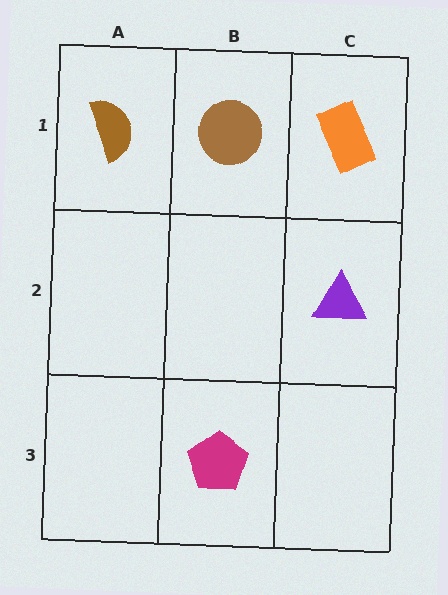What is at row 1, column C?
An orange rectangle.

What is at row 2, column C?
A purple triangle.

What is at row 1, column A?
A brown semicircle.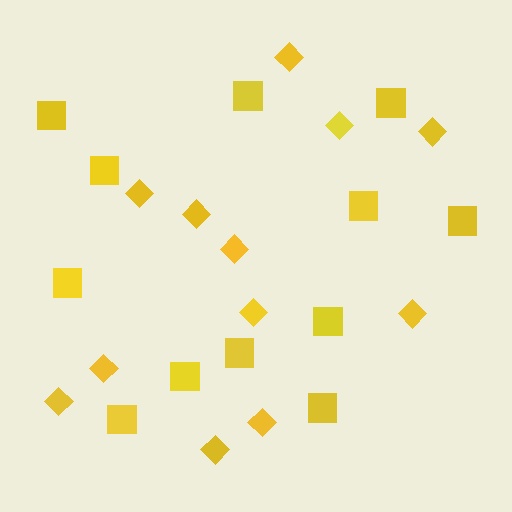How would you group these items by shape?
There are 2 groups: one group of squares (12) and one group of diamonds (12).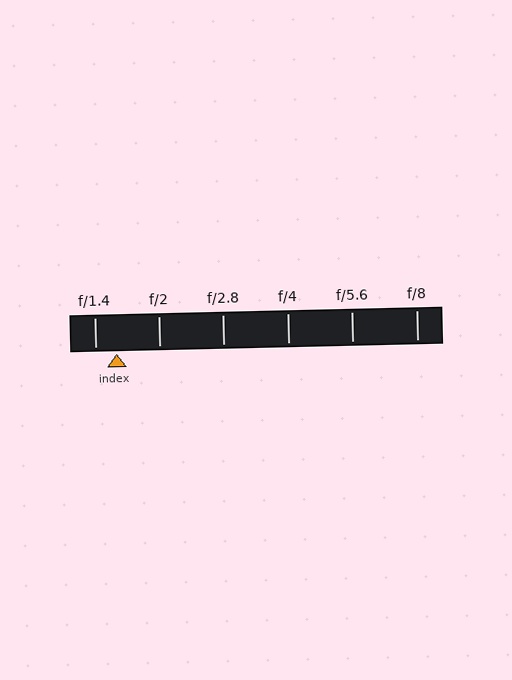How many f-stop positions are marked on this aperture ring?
There are 6 f-stop positions marked.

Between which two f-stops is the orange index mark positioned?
The index mark is between f/1.4 and f/2.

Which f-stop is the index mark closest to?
The index mark is closest to f/1.4.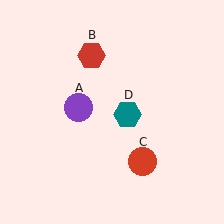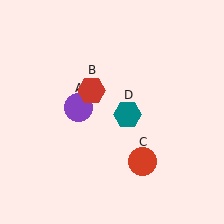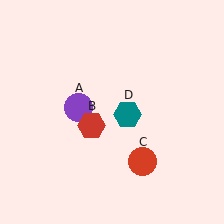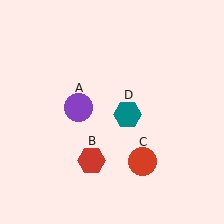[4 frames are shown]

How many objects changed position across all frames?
1 object changed position: red hexagon (object B).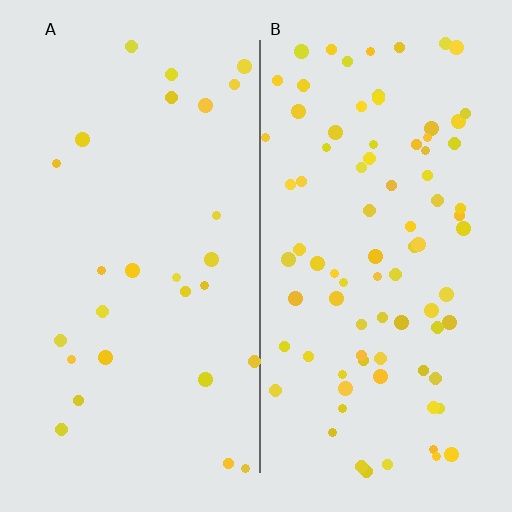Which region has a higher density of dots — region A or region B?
B (the right).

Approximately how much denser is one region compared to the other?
Approximately 3.1× — region B over region A.